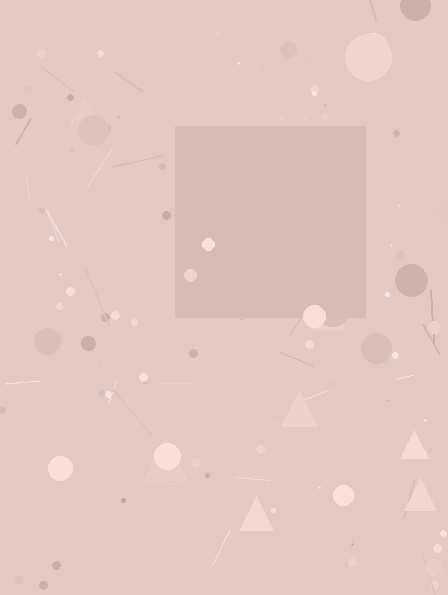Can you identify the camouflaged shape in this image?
The camouflaged shape is a square.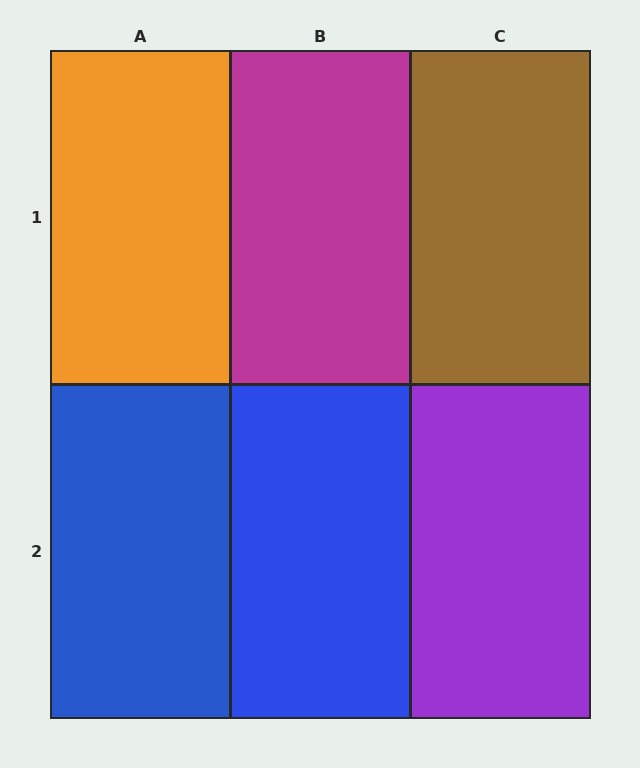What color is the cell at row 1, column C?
Brown.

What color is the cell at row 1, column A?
Orange.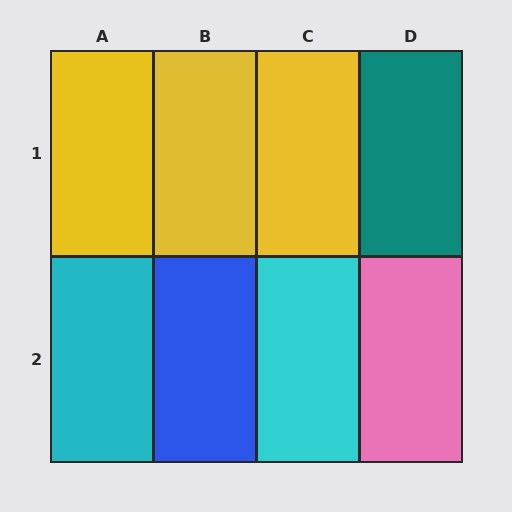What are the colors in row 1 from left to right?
Yellow, yellow, yellow, teal.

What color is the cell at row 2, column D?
Pink.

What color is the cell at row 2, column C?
Cyan.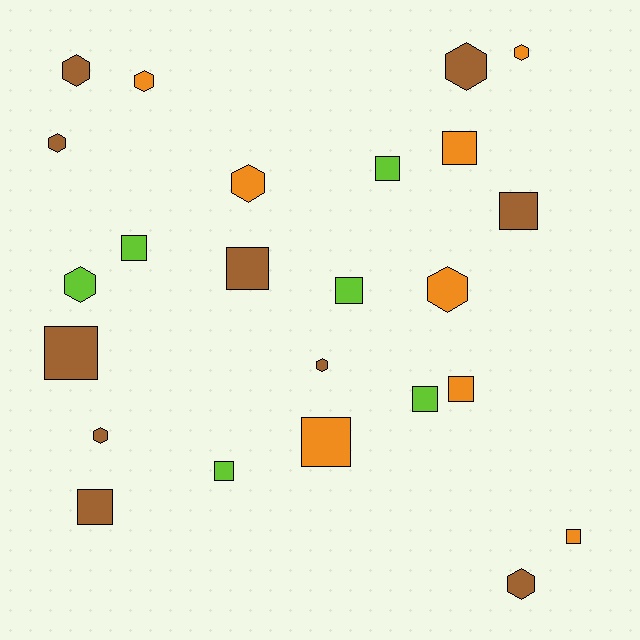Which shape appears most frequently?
Square, with 13 objects.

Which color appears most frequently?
Brown, with 10 objects.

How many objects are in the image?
There are 24 objects.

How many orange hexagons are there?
There are 4 orange hexagons.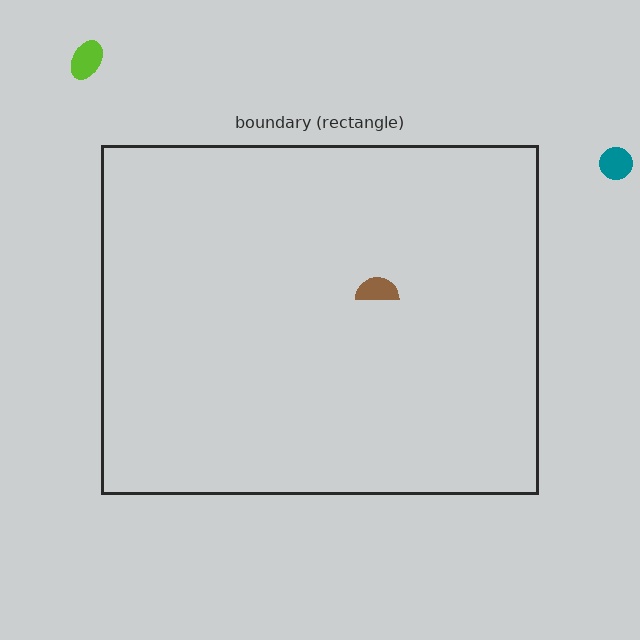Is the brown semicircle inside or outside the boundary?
Inside.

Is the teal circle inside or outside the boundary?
Outside.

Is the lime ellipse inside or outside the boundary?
Outside.